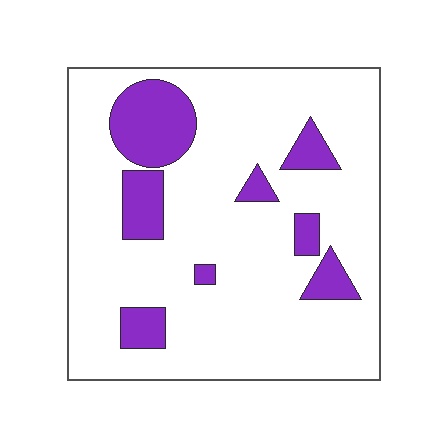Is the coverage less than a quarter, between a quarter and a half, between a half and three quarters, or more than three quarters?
Less than a quarter.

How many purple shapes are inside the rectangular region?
8.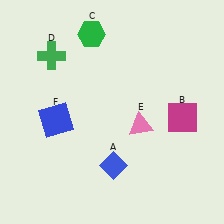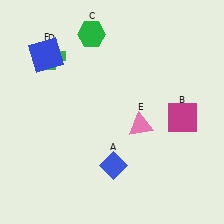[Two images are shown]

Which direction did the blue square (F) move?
The blue square (F) moved up.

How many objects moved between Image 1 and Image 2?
1 object moved between the two images.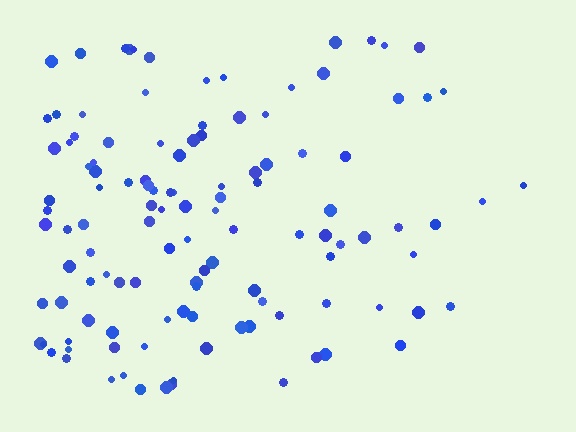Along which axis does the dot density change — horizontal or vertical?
Horizontal.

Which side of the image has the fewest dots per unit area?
The right.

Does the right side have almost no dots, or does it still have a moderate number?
Still a moderate number, just noticeably fewer than the left.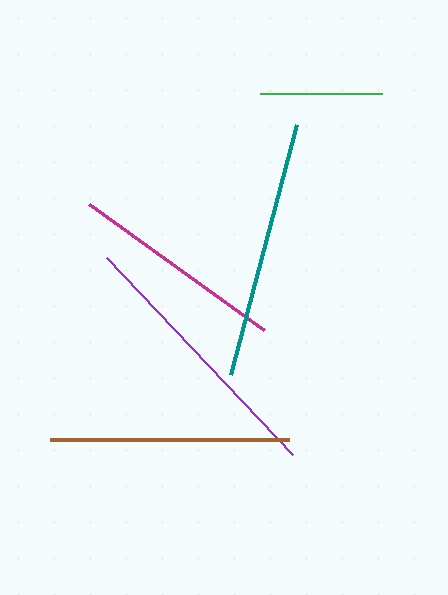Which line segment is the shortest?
The green line is the shortest at approximately 122 pixels.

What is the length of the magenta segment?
The magenta segment is approximately 216 pixels long.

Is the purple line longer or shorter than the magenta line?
The purple line is longer than the magenta line.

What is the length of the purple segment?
The purple segment is approximately 271 pixels long.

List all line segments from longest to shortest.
From longest to shortest: purple, teal, brown, magenta, green.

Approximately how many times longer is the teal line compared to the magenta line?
The teal line is approximately 1.2 times the length of the magenta line.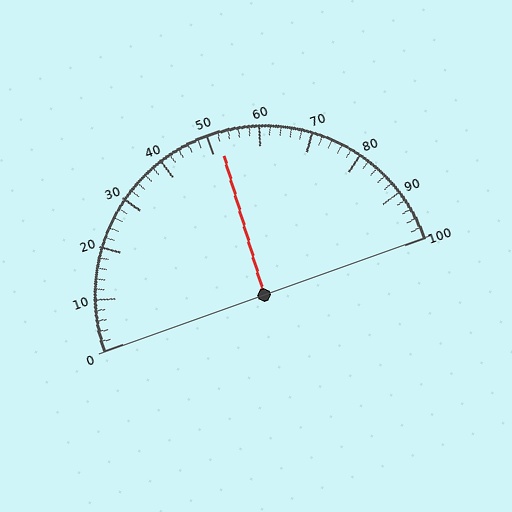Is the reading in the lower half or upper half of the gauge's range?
The reading is in the upper half of the range (0 to 100).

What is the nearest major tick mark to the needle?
The nearest major tick mark is 50.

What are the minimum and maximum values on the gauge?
The gauge ranges from 0 to 100.